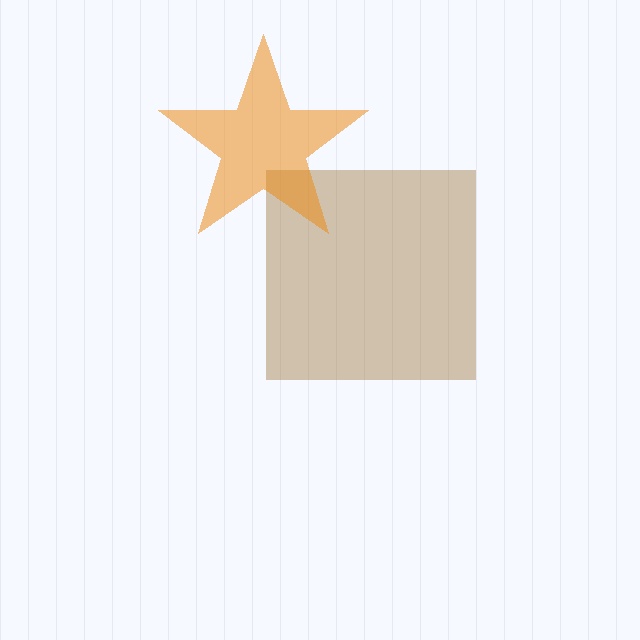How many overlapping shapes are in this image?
There are 2 overlapping shapes in the image.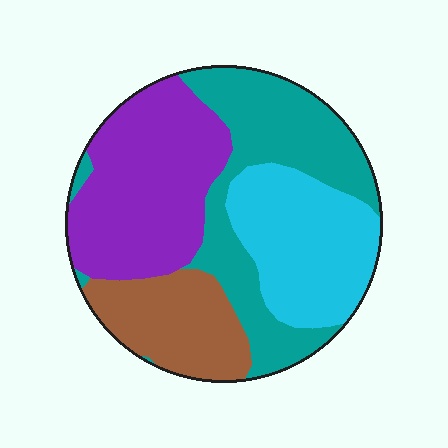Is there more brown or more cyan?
Cyan.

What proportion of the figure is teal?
Teal takes up about one third (1/3) of the figure.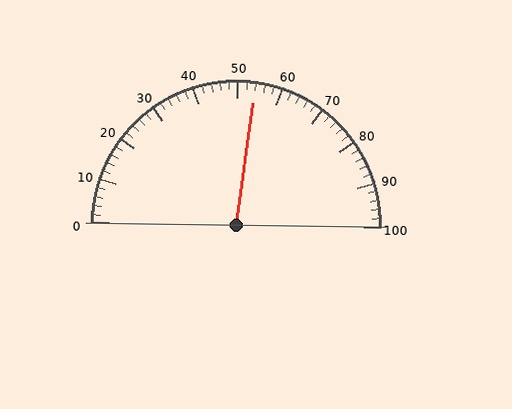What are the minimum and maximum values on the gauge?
The gauge ranges from 0 to 100.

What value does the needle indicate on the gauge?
The needle indicates approximately 54.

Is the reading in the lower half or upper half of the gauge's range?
The reading is in the upper half of the range (0 to 100).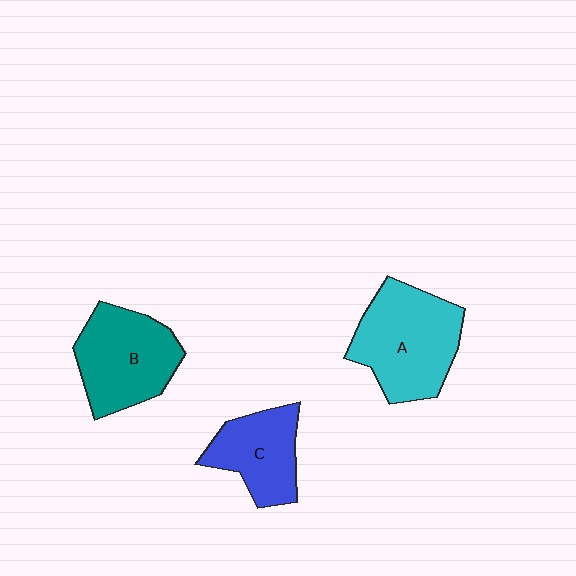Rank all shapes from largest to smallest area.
From largest to smallest: A (cyan), B (teal), C (blue).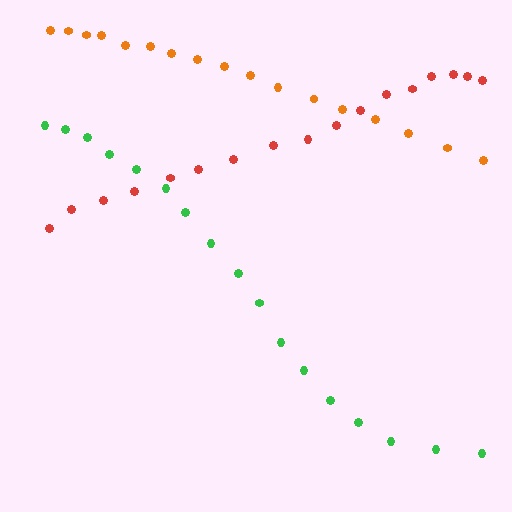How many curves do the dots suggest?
There are 3 distinct paths.